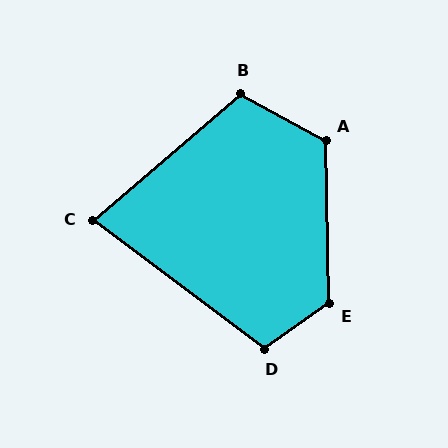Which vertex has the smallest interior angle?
C, at approximately 77 degrees.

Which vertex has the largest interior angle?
E, at approximately 124 degrees.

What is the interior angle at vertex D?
Approximately 108 degrees (obtuse).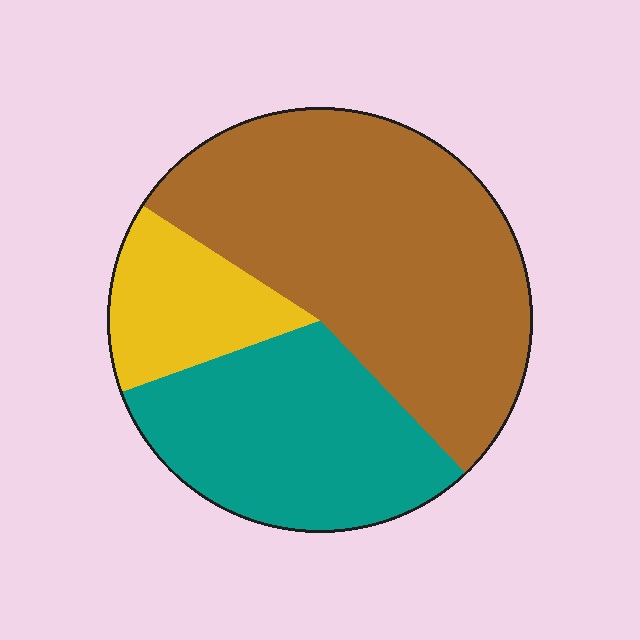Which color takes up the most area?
Brown, at roughly 55%.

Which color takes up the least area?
Yellow, at roughly 15%.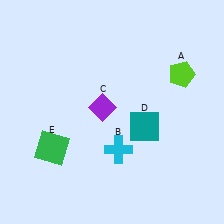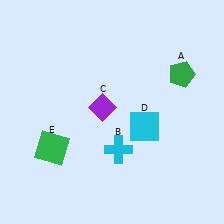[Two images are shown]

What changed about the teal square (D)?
In Image 1, D is teal. In Image 2, it changed to cyan.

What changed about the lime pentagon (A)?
In Image 1, A is lime. In Image 2, it changed to green.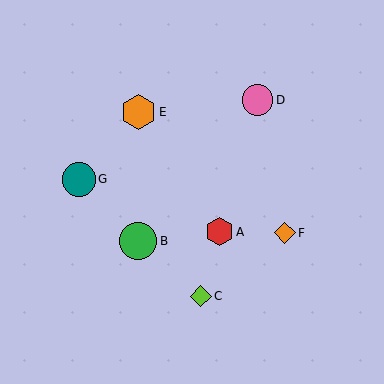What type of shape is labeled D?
Shape D is a pink circle.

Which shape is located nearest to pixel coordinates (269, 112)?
The pink circle (labeled D) at (257, 100) is nearest to that location.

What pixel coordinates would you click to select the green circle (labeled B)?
Click at (138, 241) to select the green circle B.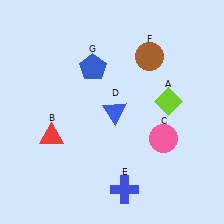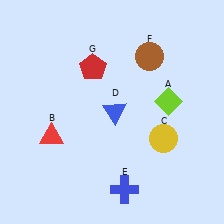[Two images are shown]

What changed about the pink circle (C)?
In Image 1, C is pink. In Image 2, it changed to yellow.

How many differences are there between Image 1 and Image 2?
There are 2 differences between the two images.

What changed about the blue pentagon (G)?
In Image 1, G is blue. In Image 2, it changed to red.